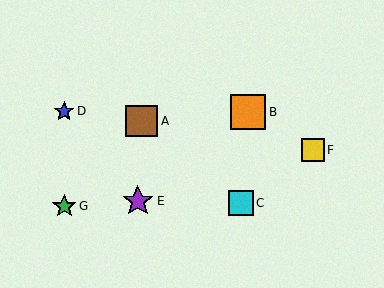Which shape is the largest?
The orange square (labeled B) is the largest.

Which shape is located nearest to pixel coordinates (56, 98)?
The blue star (labeled D) at (64, 111) is nearest to that location.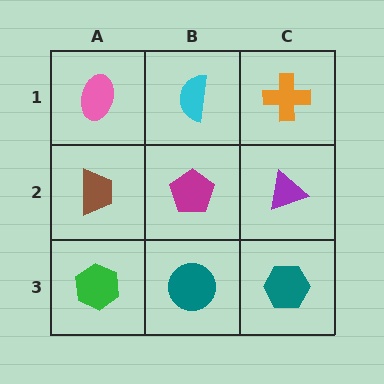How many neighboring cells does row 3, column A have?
2.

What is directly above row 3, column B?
A magenta pentagon.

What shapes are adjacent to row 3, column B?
A magenta pentagon (row 2, column B), a green hexagon (row 3, column A), a teal hexagon (row 3, column C).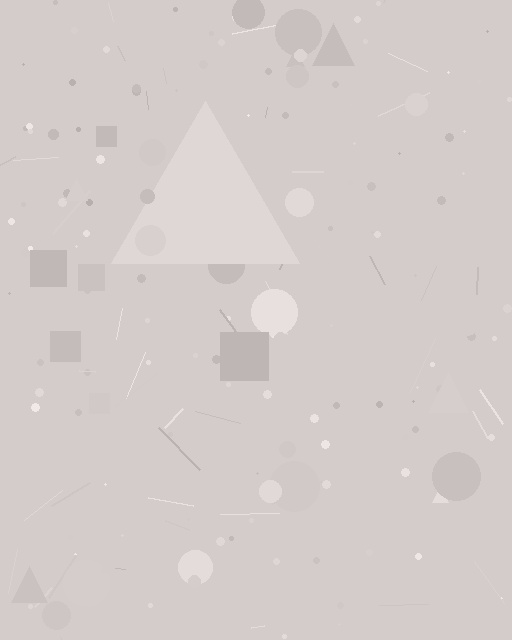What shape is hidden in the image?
A triangle is hidden in the image.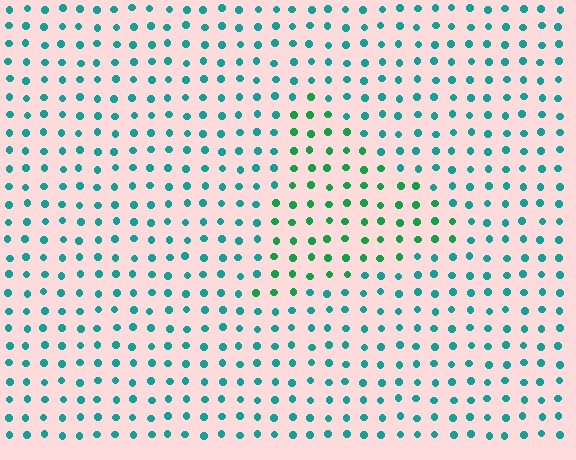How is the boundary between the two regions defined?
The boundary is defined purely by a slight shift in hue (about 33 degrees). Spacing, size, and orientation are identical on both sides.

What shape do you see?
I see a triangle.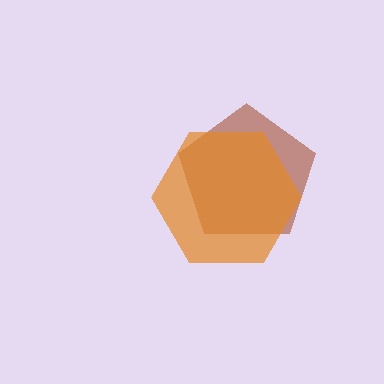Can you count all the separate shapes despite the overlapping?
Yes, there are 2 separate shapes.